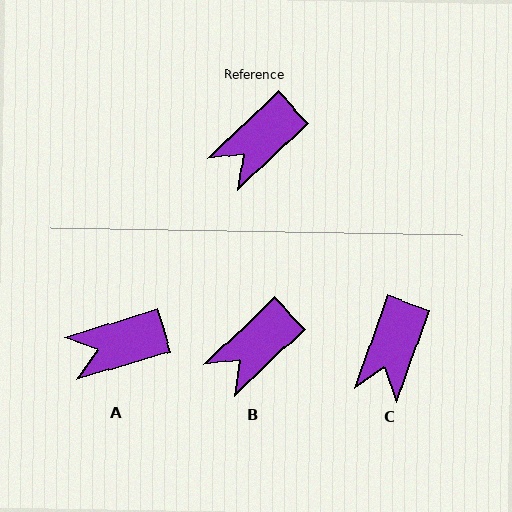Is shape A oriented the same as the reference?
No, it is off by about 27 degrees.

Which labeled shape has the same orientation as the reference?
B.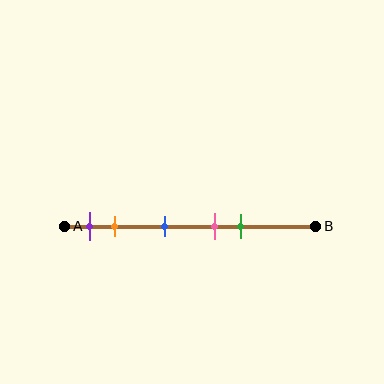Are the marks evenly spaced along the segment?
No, the marks are not evenly spaced.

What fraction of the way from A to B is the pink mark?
The pink mark is approximately 60% (0.6) of the way from A to B.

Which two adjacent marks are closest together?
The pink and green marks are the closest adjacent pair.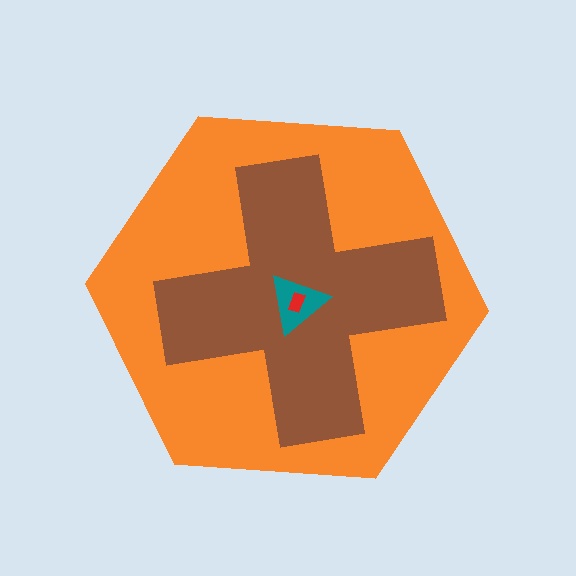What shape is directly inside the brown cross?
The teal triangle.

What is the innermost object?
The red rectangle.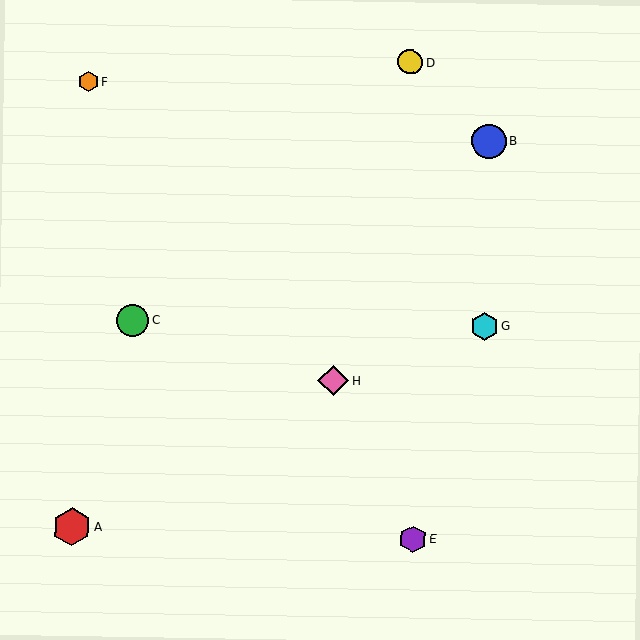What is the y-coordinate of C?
Object C is at y≈320.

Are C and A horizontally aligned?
No, C is at y≈320 and A is at y≈527.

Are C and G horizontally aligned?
Yes, both are at y≈320.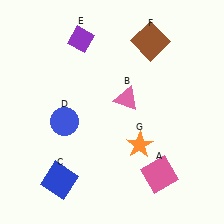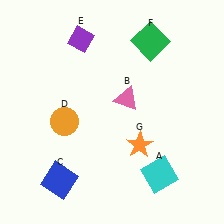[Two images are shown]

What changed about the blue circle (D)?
In Image 1, D is blue. In Image 2, it changed to orange.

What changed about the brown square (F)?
In Image 1, F is brown. In Image 2, it changed to green.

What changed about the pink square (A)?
In Image 1, A is pink. In Image 2, it changed to cyan.